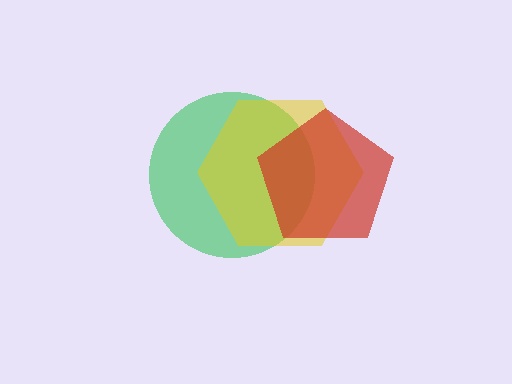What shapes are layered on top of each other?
The layered shapes are: a green circle, a yellow hexagon, a red pentagon.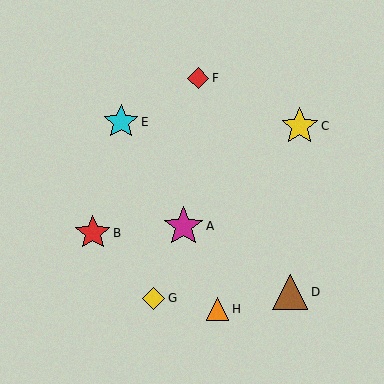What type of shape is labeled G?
Shape G is a yellow diamond.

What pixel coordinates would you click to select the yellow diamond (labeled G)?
Click at (153, 298) to select the yellow diamond G.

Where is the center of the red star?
The center of the red star is at (93, 233).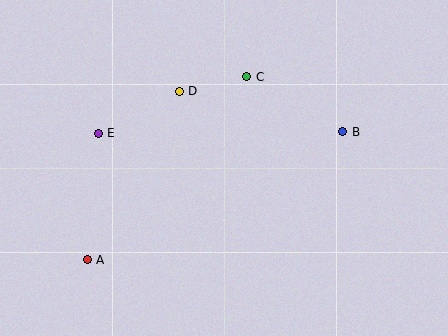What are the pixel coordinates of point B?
Point B is at (343, 132).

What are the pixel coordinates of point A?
Point A is at (87, 260).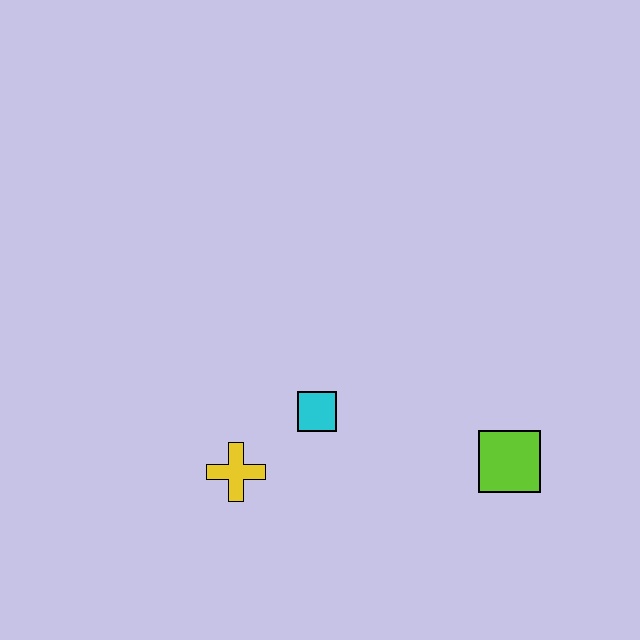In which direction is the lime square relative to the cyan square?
The lime square is to the right of the cyan square.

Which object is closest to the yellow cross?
The cyan square is closest to the yellow cross.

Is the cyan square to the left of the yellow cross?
No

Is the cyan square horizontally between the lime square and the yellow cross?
Yes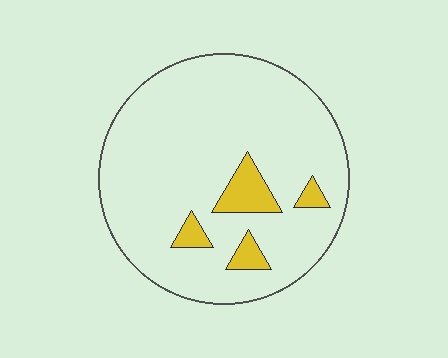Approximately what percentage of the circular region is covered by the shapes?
Approximately 10%.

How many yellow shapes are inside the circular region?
4.